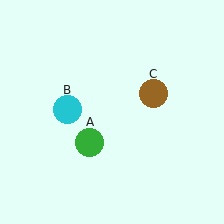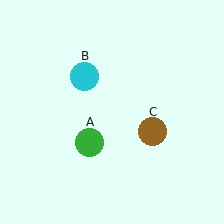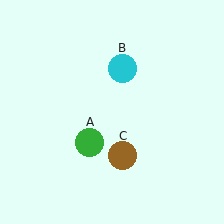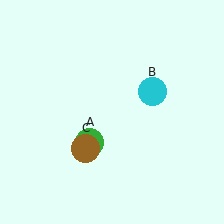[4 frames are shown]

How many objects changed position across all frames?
2 objects changed position: cyan circle (object B), brown circle (object C).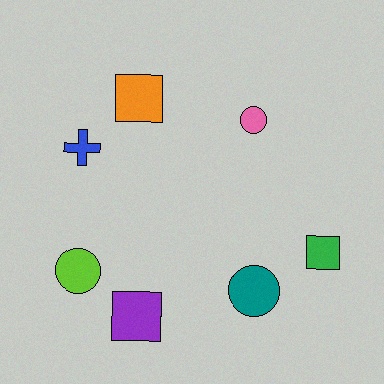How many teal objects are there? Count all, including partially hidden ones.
There is 1 teal object.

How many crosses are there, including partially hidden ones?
There is 1 cross.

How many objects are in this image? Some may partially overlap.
There are 7 objects.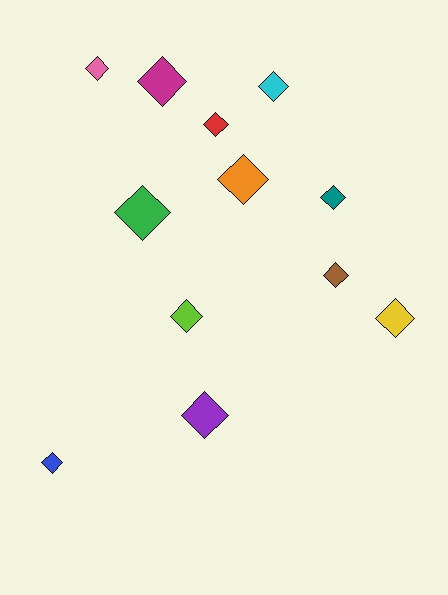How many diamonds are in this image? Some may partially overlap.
There are 12 diamonds.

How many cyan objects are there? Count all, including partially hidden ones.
There is 1 cyan object.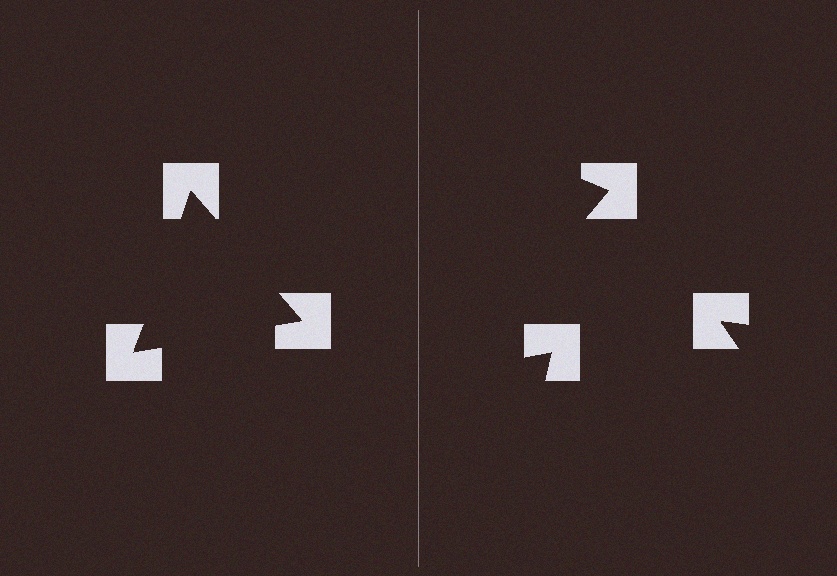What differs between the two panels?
The notched squares are positioned identically on both sides; only the wedge orientations differ. On the left they align to a triangle; on the right they are misaligned.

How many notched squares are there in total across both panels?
6 — 3 on each side.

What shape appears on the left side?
An illusory triangle.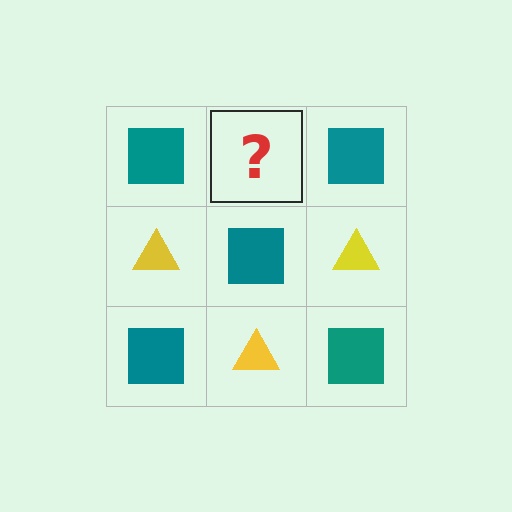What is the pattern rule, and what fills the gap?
The rule is that it alternates teal square and yellow triangle in a checkerboard pattern. The gap should be filled with a yellow triangle.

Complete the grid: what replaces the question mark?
The question mark should be replaced with a yellow triangle.